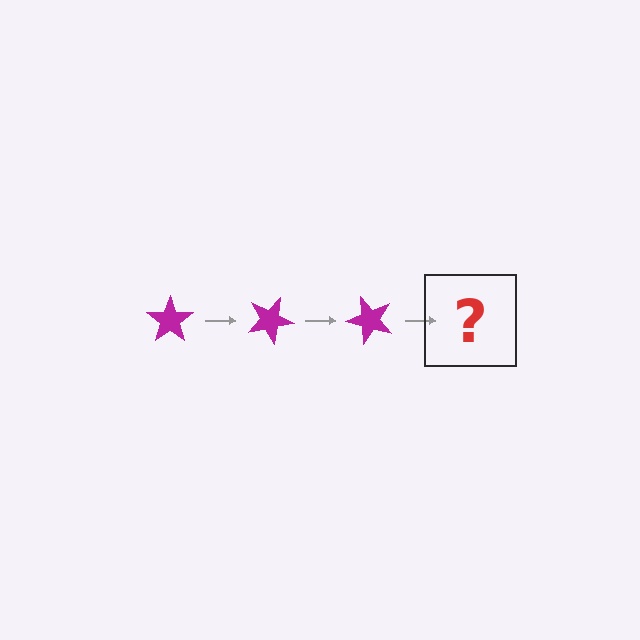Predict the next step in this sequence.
The next step is a magenta star rotated 75 degrees.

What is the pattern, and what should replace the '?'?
The pattern is that the star rotates 25 degrees each step. The '?' should be a magenta star rotated 75 degrees.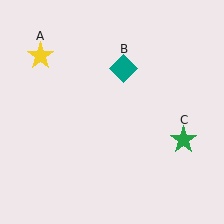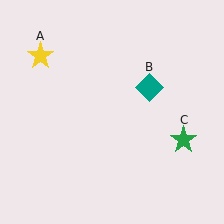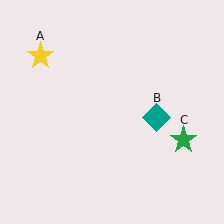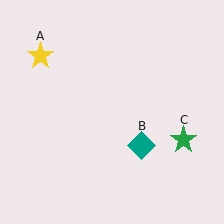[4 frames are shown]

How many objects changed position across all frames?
1 object changed position: teal diamond (object B).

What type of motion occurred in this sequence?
The teal diamond (object B) rotated clockwise around the center of the scene.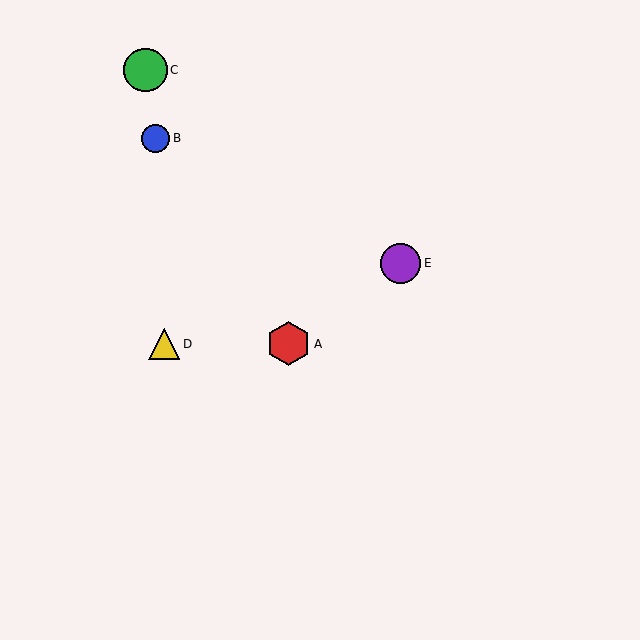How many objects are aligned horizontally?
2 objects (A, D) are aligned horizontally.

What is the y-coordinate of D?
Object D is at y≈344.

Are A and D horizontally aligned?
Yes, both are at y≈344.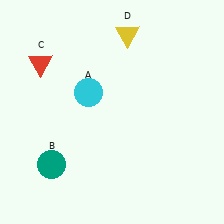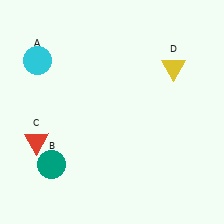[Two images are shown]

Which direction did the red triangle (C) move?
The red triangle (C) moved down.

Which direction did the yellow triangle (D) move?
The yellow triangle (D) moved right.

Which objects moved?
The objects that moved are: the cyan circle (A), the red triangle (C), the yellow triangle (D).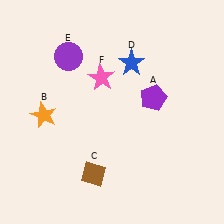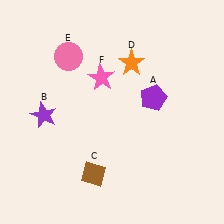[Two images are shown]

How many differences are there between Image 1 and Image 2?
There are 3 differences between the two images.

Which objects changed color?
B changed from orange to purple. D changed from blue to orange. E changed from purple to pink.